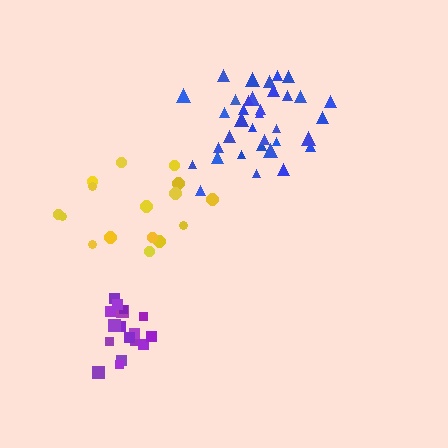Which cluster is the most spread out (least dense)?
Yellow.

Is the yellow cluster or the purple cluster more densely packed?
Purple.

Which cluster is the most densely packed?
Purple.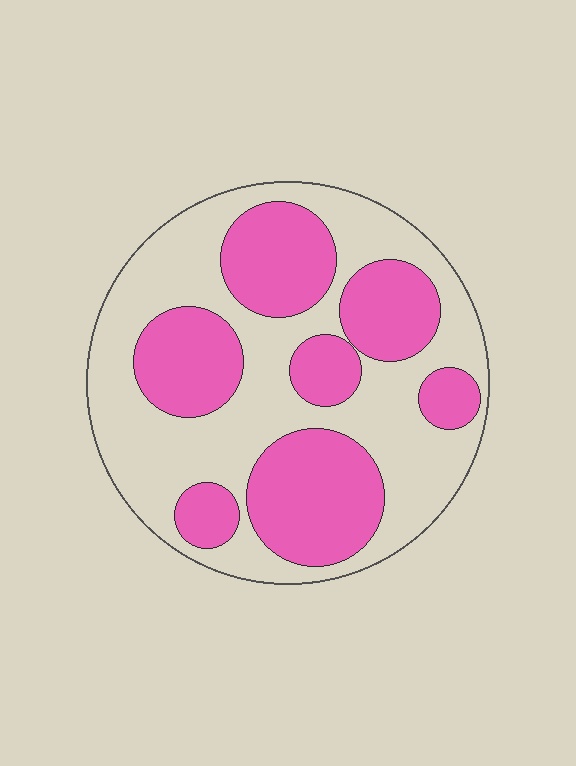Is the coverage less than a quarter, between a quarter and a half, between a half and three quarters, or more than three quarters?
Between a quarter and a half.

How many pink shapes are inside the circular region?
7.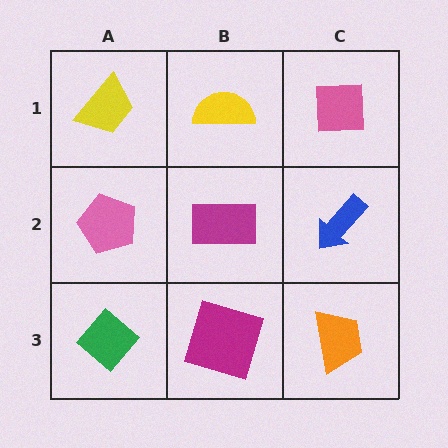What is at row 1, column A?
A yellow trapezoid.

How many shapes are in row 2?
3 shapes.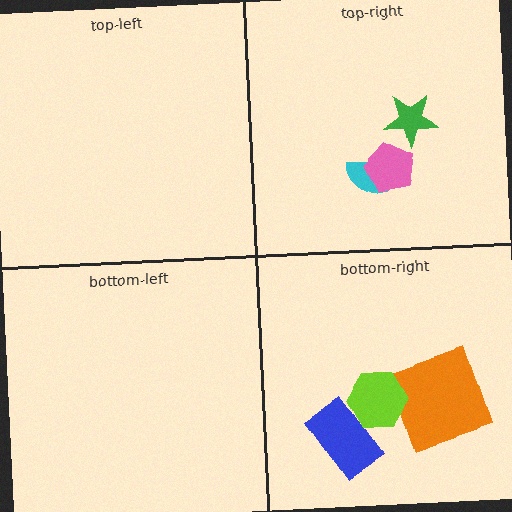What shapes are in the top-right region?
The cyan semicircle, the green star, the pink pentagon.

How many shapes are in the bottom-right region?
3.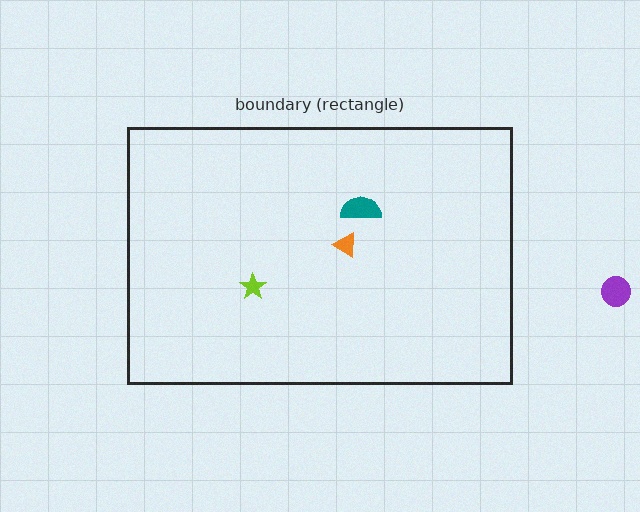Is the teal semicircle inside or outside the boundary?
Inside.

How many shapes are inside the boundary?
3 inside, 1 outside.